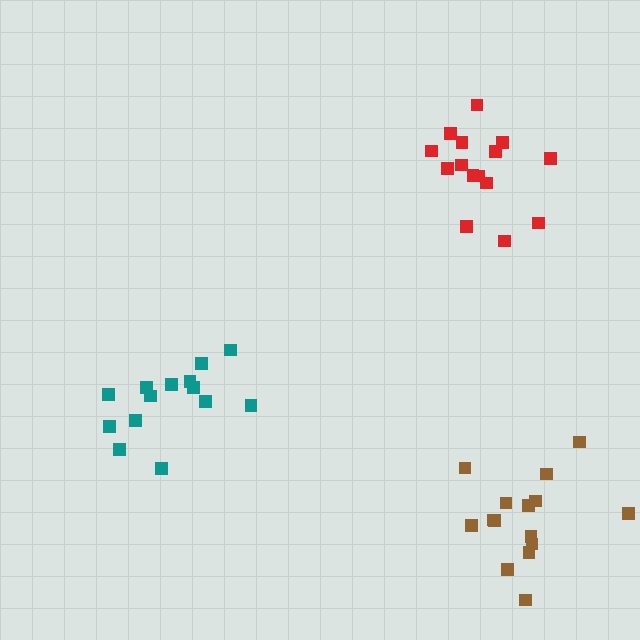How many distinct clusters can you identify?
There are 3 distinct clusters.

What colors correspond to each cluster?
The clusters are colored: red, brown, teal.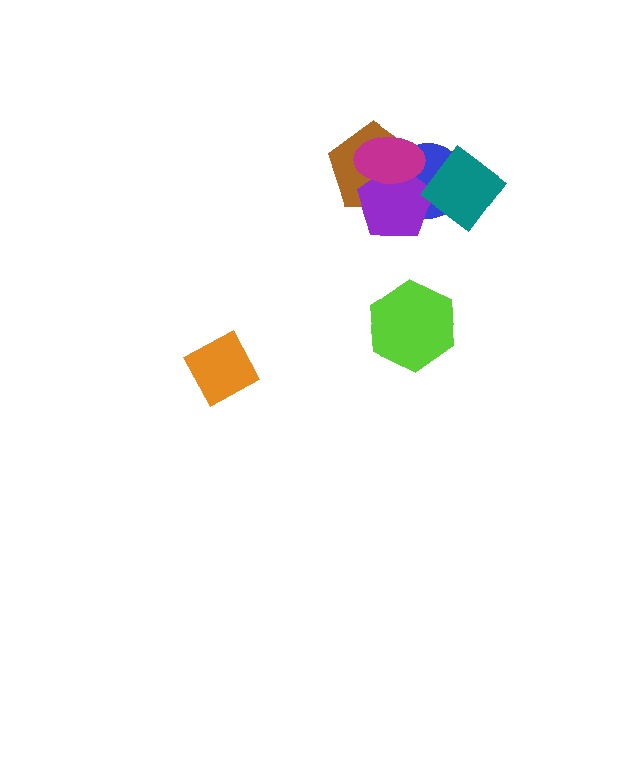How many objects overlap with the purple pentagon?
4 objects overlap with the purple pentagon.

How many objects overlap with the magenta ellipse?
3 objects overlap with the magenta ellipse.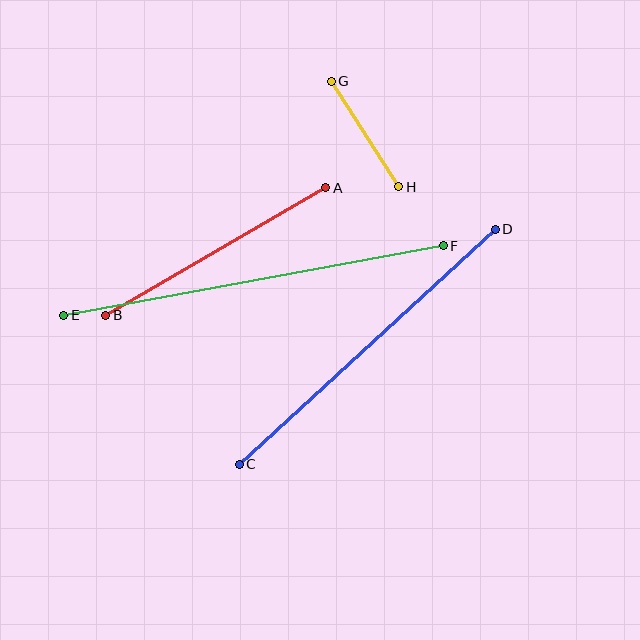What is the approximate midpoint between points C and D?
The midpoint is at approximately (367, 347) pixels.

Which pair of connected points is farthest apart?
Points E and F are farthest apart.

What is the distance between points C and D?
The distance is approximately 348 pixels.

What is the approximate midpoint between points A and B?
The midpoint is at approximately (216, 252) pixels.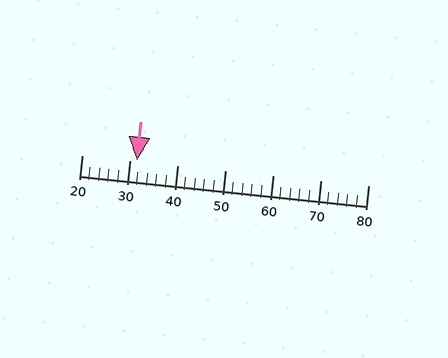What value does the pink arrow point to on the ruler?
The pink arrow points to approximately 32.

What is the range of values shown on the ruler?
The ruler shows values from 20 to 80.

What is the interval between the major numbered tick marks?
The major tick marks are spaced 10 units apart.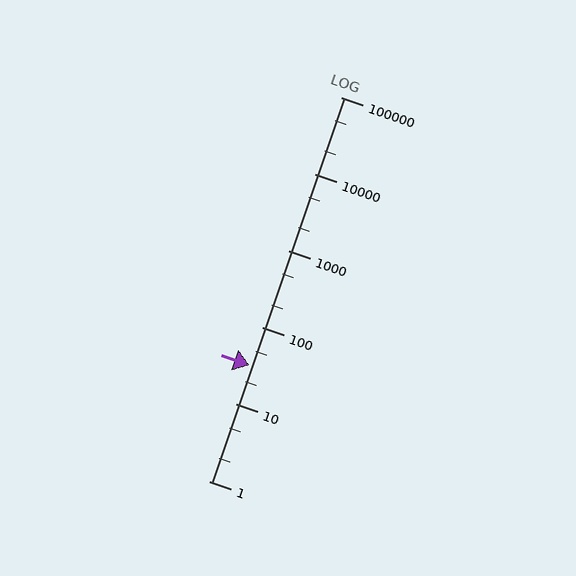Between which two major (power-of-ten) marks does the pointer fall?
The pointer is between 10 and 100.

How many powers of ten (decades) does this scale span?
The scale spans 5 decades, from 1 to 100000.